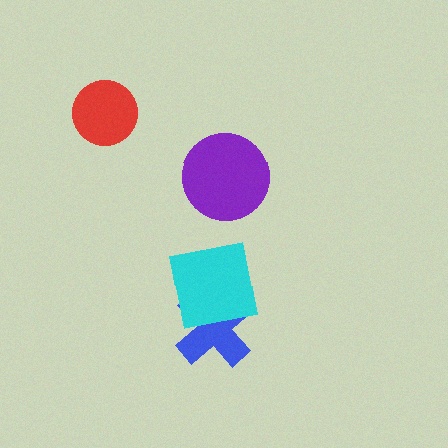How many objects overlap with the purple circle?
0 objects overlap with the purple circle.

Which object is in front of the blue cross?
The cyan square is in front of the blue cross.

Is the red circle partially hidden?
No, no other shape covers it.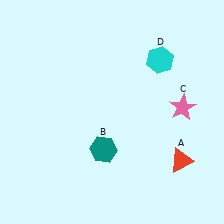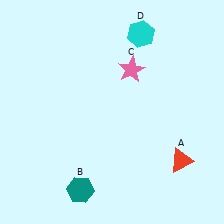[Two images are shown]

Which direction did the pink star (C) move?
The pink star (C) moved left.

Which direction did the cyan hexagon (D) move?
The cyan hexagon (D) moved up.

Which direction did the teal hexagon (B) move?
The teal hexagon (B) moved down.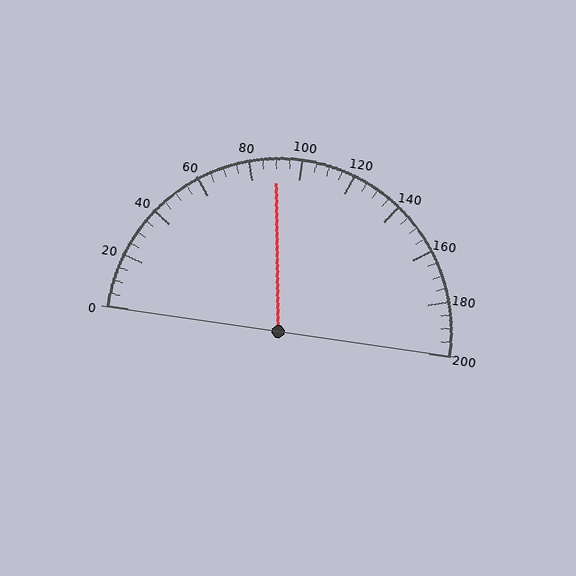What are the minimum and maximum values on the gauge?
The gauge ranges from 0 to 200.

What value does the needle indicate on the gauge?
The needle indicates approximately 90.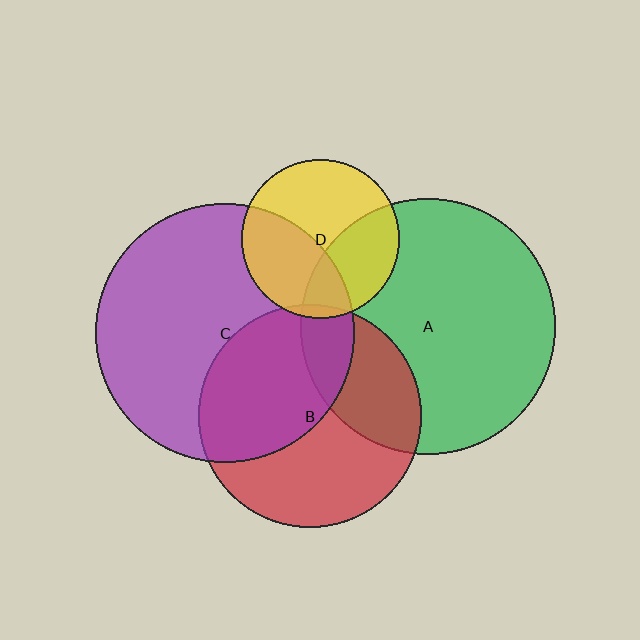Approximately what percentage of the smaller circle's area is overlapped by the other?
Approximately 30%.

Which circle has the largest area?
Circle C (purple).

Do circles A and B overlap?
Yes.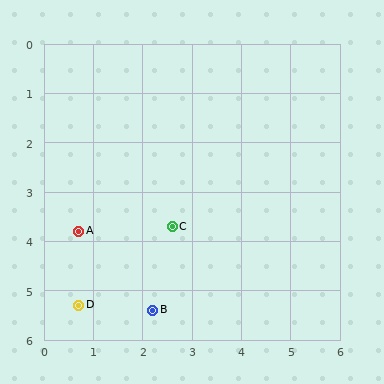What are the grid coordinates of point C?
Point C is at approximately (2.6, 3.7).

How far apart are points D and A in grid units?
Points D and A are about 1.5 grid units apart.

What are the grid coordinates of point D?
Point D is at approximately (0.7, 5.3).